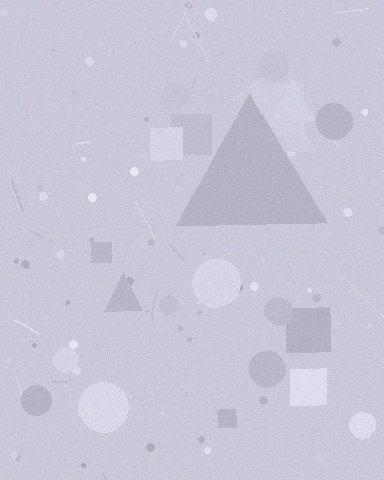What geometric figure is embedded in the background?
A triangle is embedded in the background.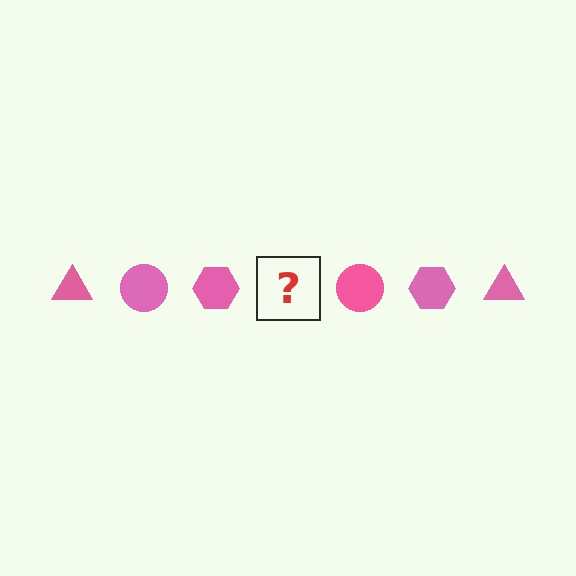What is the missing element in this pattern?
The missing element is a pink triangle.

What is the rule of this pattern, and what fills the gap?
The rule is that the pattern cycles through triangle, circle, hexagon shapes in pink. The gap should be filled with a pink triangle.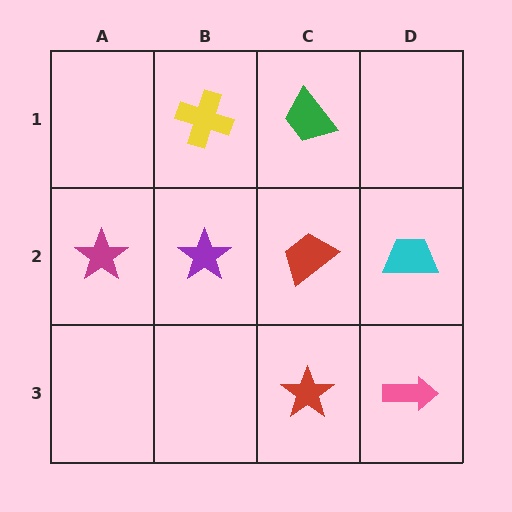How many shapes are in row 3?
2 shapes.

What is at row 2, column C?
A red trapezoid.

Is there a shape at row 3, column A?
No, that cell is empty.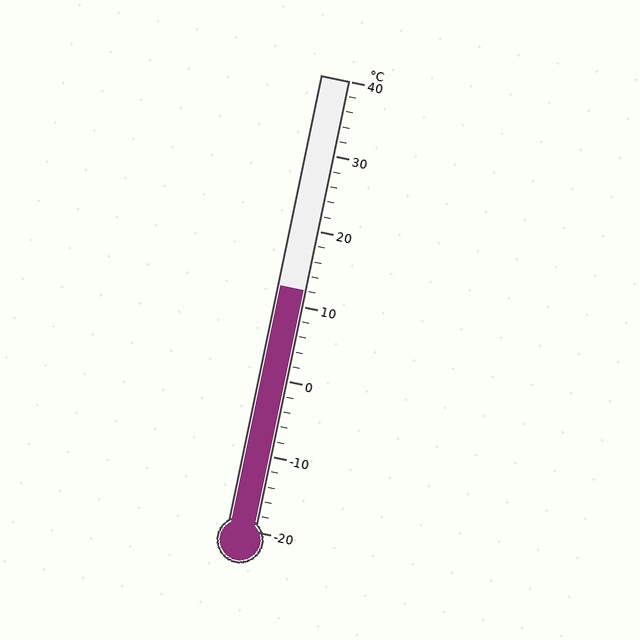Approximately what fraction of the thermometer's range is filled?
The thermometer is filled to approximately 55% of its range.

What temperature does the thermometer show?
The thermometer shows approximately 12°C.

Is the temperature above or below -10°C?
The temperature is above -10°C.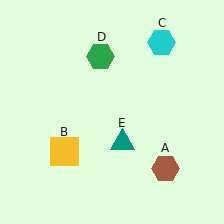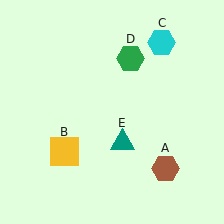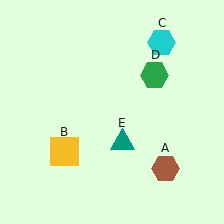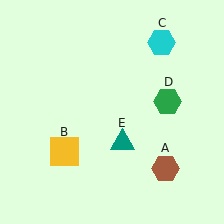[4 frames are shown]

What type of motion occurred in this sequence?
The green hexagon (object D) rotated clockwise around the center of the scene.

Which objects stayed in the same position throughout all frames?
Brown hexagon (object A) and yellow square (object B) and cyan hexagon (object C) and teal triangle (object E) remained stationary.